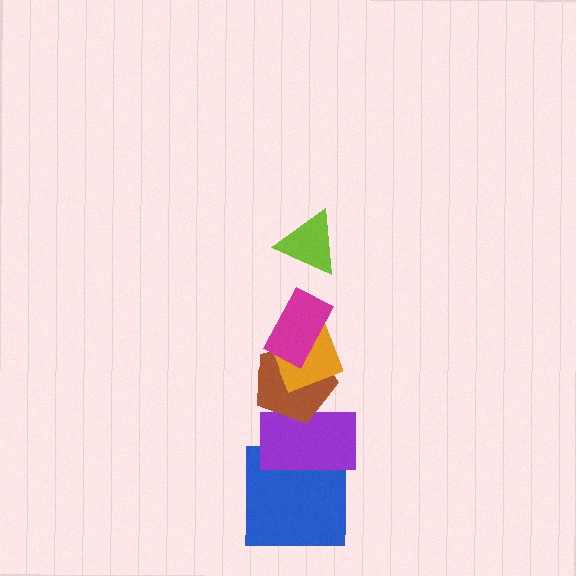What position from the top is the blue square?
The blue square is 6th from the top.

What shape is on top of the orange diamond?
The magenta rectangle is on top of the orange diamond.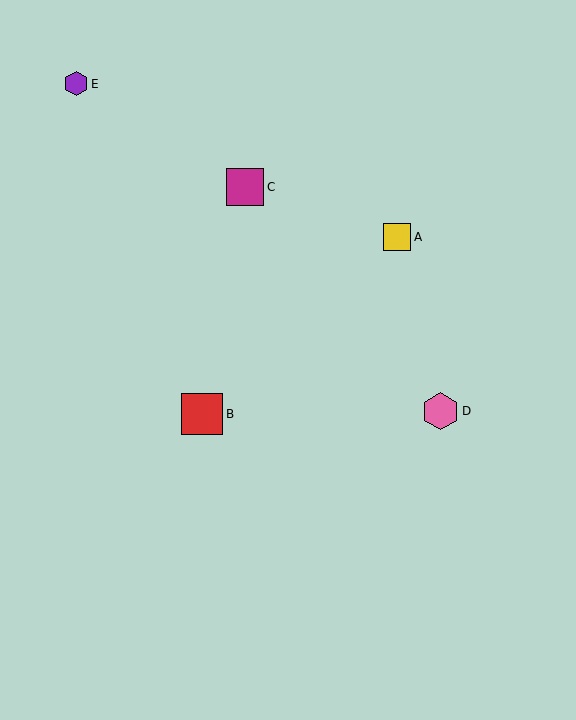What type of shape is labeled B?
Shape B is a red square.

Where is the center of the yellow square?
The center of the yellow square is at (397, 237).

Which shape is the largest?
The red square (labeled B) is the largest.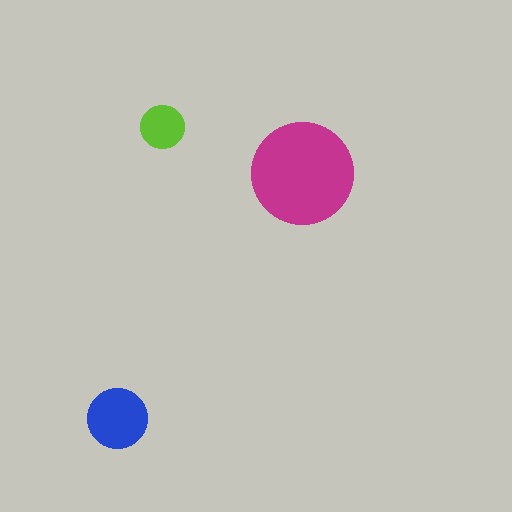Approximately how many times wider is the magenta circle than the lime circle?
About 2.5 times wider.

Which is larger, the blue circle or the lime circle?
The blue one.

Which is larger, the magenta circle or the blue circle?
The magenta one.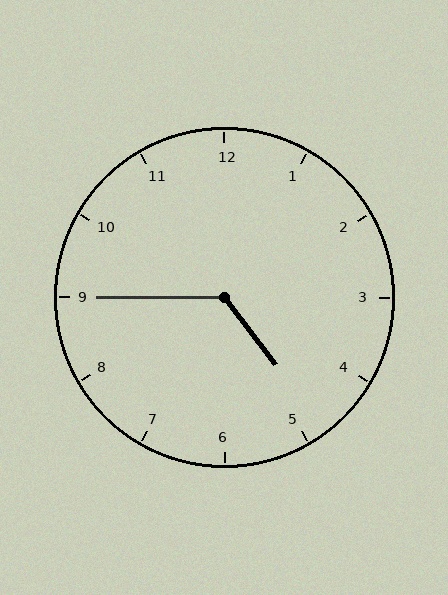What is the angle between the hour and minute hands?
Approximately 128 degrees.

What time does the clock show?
4:45.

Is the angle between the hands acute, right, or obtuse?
It is obtuse.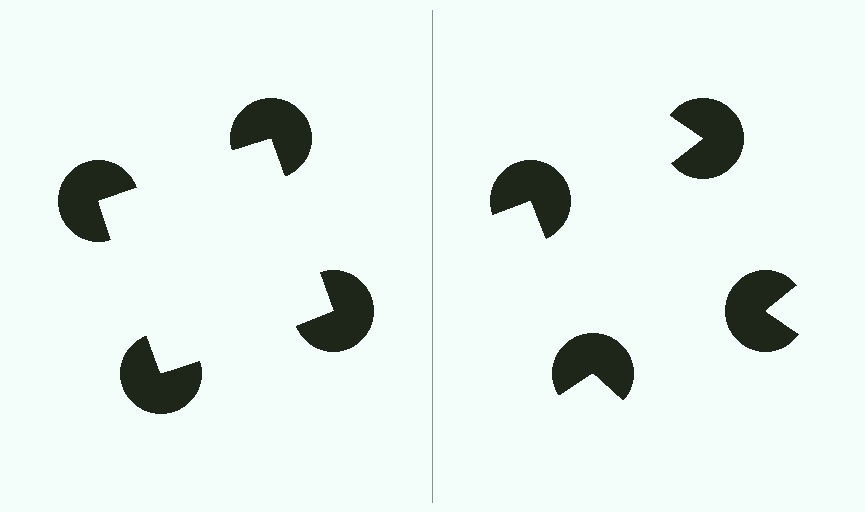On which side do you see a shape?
An illusory square appears on the left side. On the right side the wedge cuts are rotated, so no coherent shape forms.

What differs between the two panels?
The pac-man discs are positioned identically on both sides; only the wedge orientations differ. On the left they align to a square; on the right they are misaligned.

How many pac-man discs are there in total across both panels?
8 — 4 on each side.